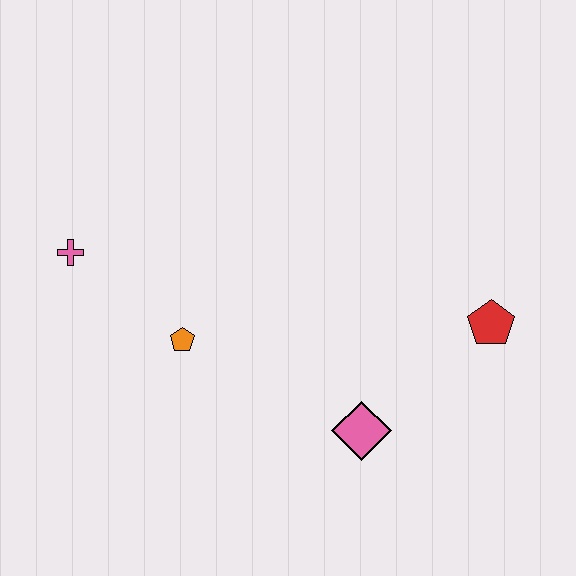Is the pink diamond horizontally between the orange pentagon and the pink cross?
No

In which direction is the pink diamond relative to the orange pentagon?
The pink diamond is to the right of the orange pentagon.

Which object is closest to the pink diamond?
The red pentagon is closest to the pink diamond.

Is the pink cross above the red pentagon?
Yes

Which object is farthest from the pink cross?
The red pentagon is farthest from the pink cross.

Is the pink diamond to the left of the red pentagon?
Yes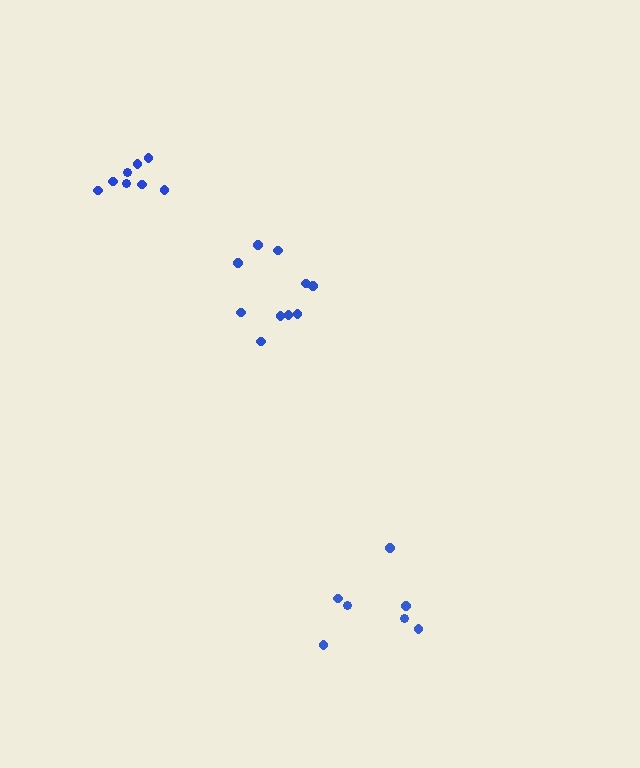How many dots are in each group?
Group 1: 10 dots, Group 2: 8 dots, Group 3: 7 dots (25 total).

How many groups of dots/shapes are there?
There are 3 groups.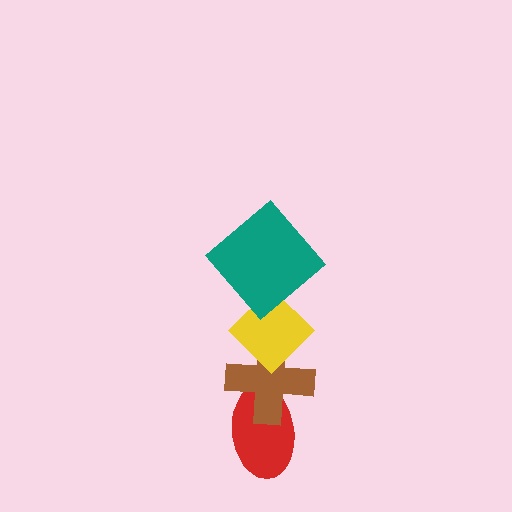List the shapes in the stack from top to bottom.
From top to bottom: the teal diamond, the yellow diamond, the brown cross, the red ellipse.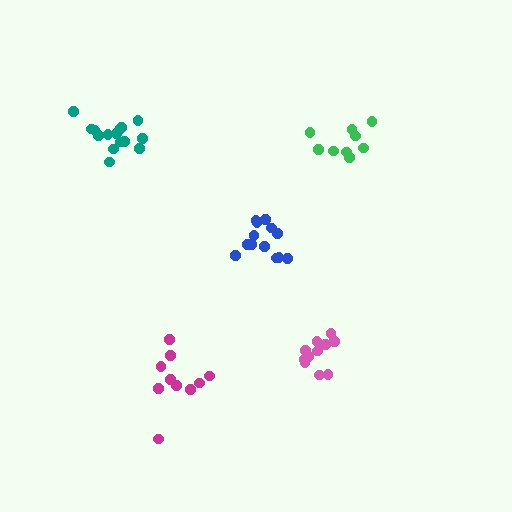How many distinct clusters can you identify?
There are 5 distinct clusters.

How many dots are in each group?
Group 1: 15 dots, Group 2: 11 dots, Group 3: 9 dots, Group 4: 10 dots, Group 5: 13 dots (58 total).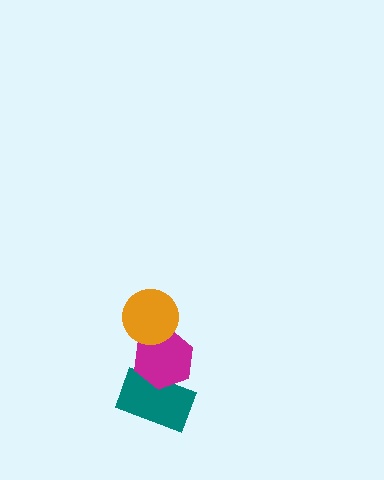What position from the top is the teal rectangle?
The teal rectangle is 3rd from the top.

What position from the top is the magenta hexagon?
The magenta hexagon is 2nd from the top.